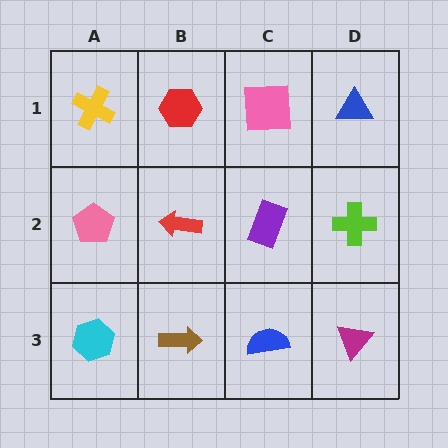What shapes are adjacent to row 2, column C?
A pink square (row 1, column C), a blue semicircle (row 3, column C), a red arrow (row 2, column B), a lime cross (row 2, column D).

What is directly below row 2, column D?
A magenta triangle.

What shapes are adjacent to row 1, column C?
A purple rectangle (row 2, column C), a red hexagon (row 1, column B), a blue triangle (row 1, column D).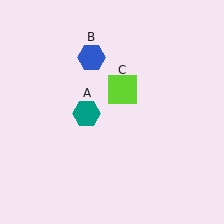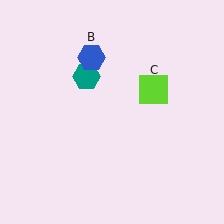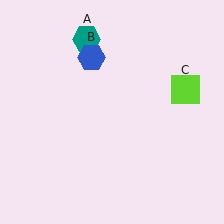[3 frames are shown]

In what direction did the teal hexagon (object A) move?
The teal hexagon (object A) moved up.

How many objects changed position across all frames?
2 objects changed position: teal hexagon (object A), lime square (object C).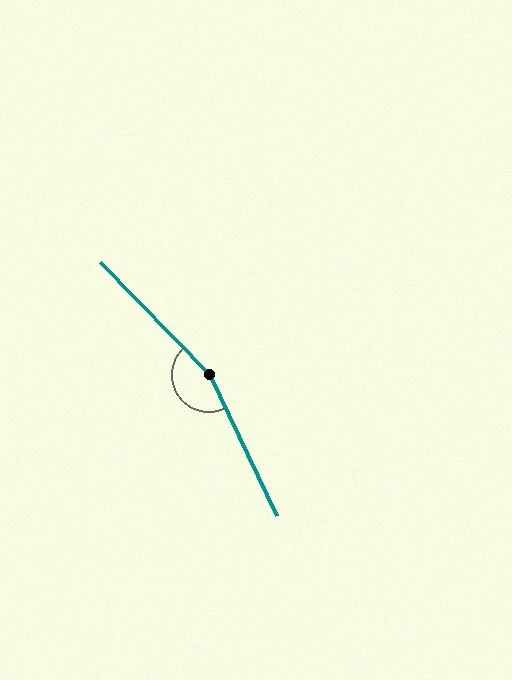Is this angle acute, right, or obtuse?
It is obtuse.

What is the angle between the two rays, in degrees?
Approximately 162 degrees.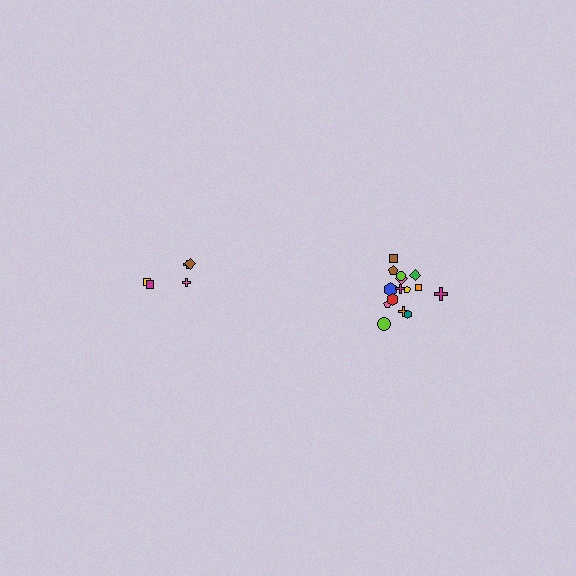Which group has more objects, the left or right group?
The right group.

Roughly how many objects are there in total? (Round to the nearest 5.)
Roughly 20 objects in total.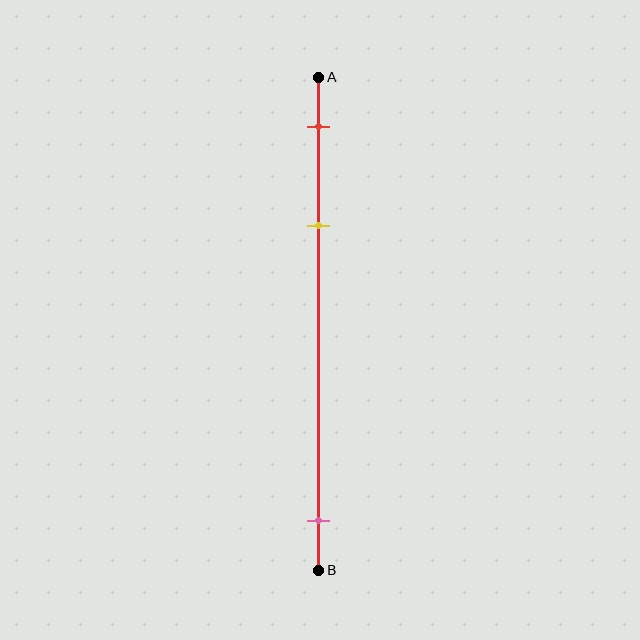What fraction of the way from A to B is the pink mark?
The pink mark is approximately 90% (0.9) of the way from A to B.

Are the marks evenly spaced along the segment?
No, the marks are not evenly spaced.